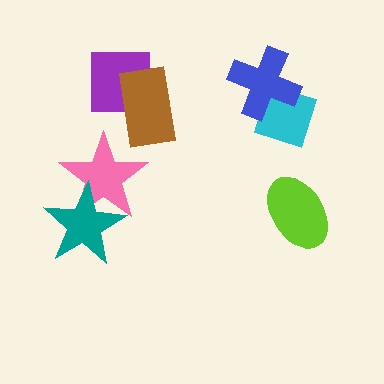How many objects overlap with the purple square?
1 object overlaps with the purple square.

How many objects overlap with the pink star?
1 object overlaps with the pink star.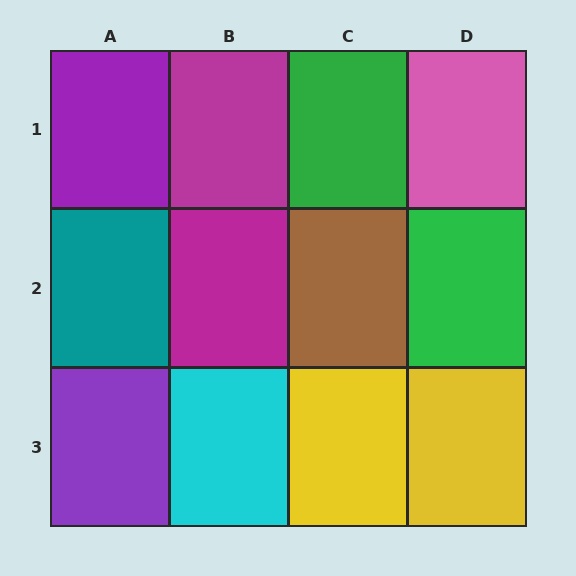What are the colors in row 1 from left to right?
Purple, magenta, green, pink.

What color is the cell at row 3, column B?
Cyan.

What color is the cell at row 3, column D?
Yellow.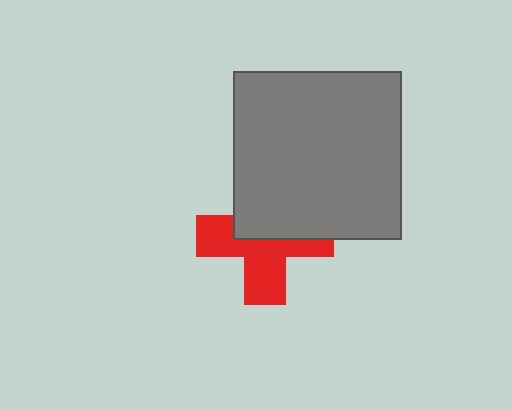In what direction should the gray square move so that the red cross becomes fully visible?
The gray square should move up. That is the shortest direction to clear the overlap and leave the red cross fully visible.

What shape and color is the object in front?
The object in front is a gray square.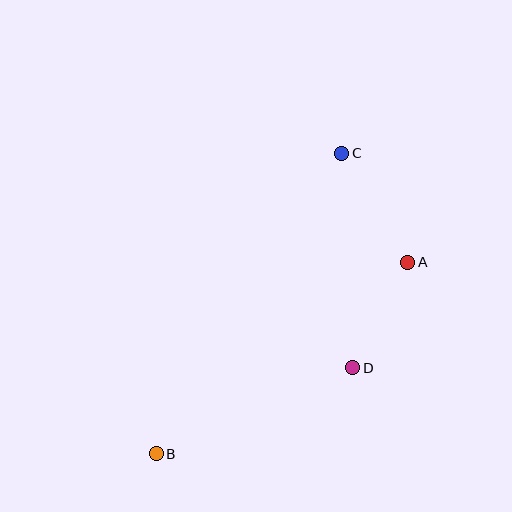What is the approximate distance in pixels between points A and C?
The distance between A and C is approximately 128 pixels.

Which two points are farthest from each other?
Points B and C are farthest from each other.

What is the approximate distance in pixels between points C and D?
The distance between C and D is approximately 215 pixels.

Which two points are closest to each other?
Points A and D are closest to each other.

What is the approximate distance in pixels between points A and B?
The distance between A and B is approximately 316 pixels.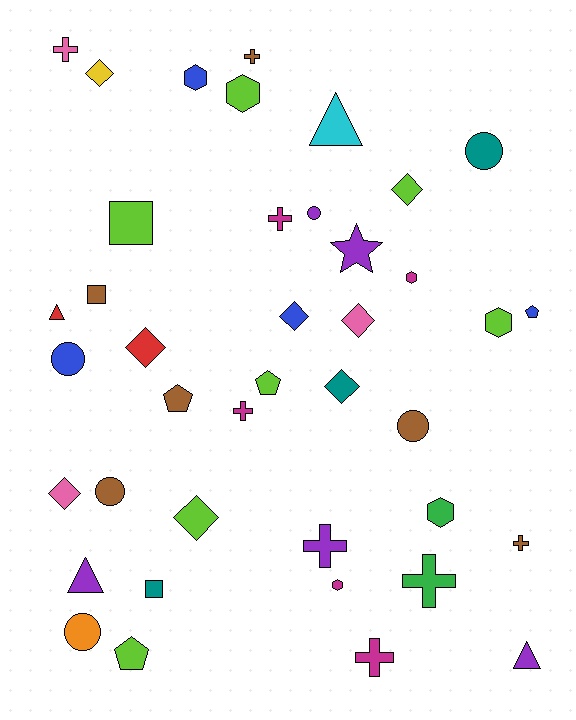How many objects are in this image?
There are 40 objects.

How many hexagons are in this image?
There are 6 hexagons.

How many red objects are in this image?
There are 2 red objects.